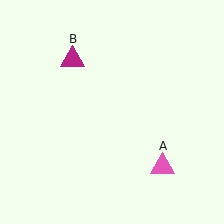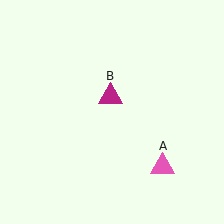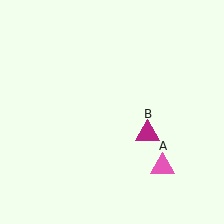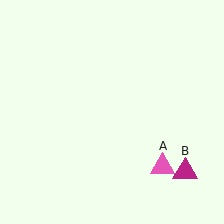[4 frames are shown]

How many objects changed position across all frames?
1 object changed position: magenta triangle (object B).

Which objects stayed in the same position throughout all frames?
Pink triangle (object A) remained stationary.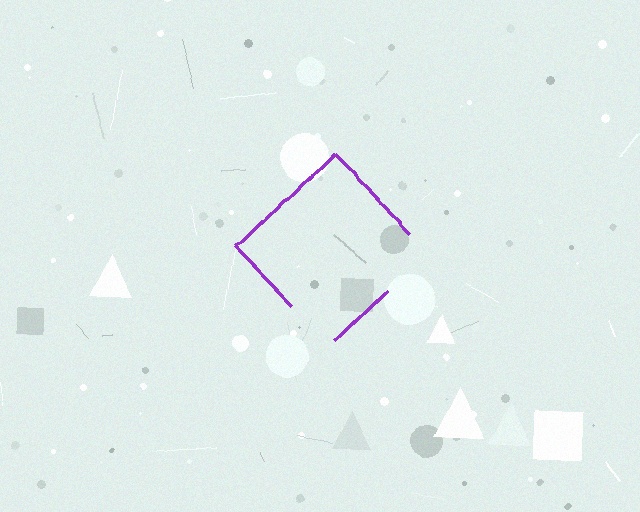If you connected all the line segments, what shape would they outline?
They would outline a diamond.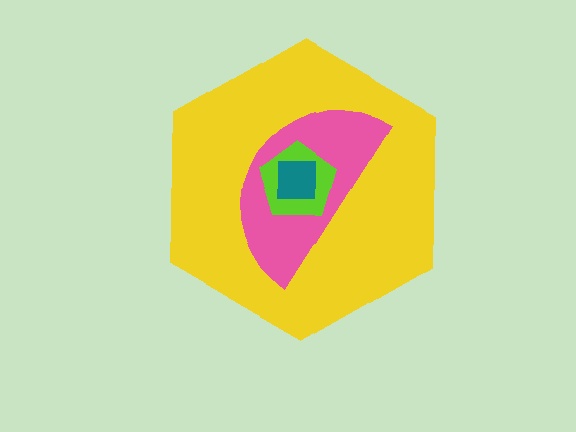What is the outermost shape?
The yellow hexagon.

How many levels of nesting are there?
4.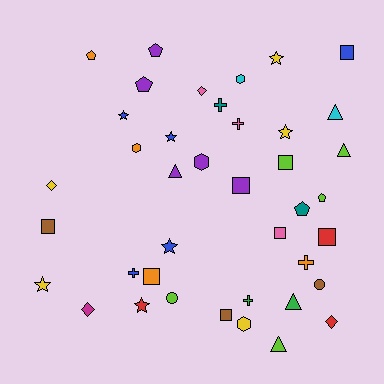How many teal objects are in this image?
There are 2 teal objects.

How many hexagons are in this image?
There are 4 hexagons.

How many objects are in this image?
There are 40 objects.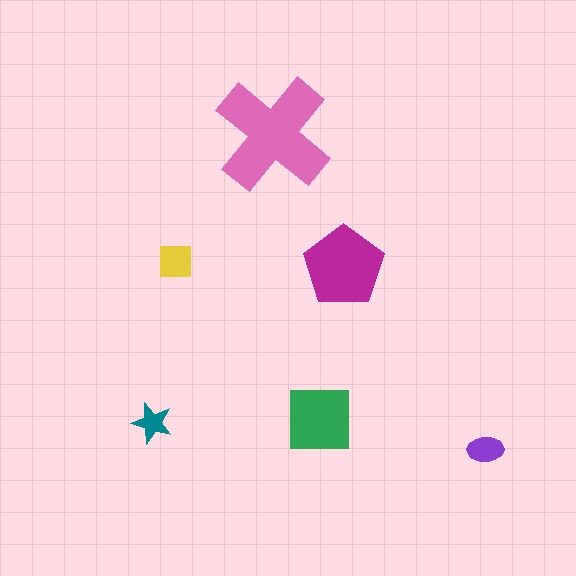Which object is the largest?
The pink cross.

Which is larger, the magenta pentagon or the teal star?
The magenta pentagon.